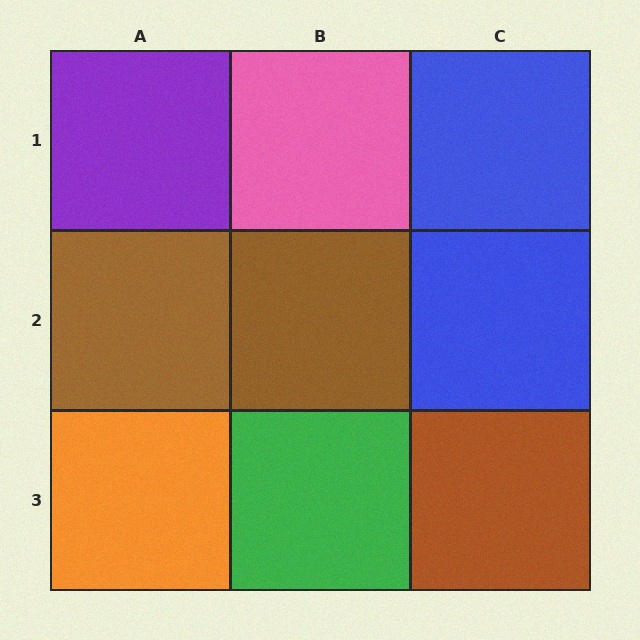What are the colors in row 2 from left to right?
Brown, brown, blue.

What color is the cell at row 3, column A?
Orange.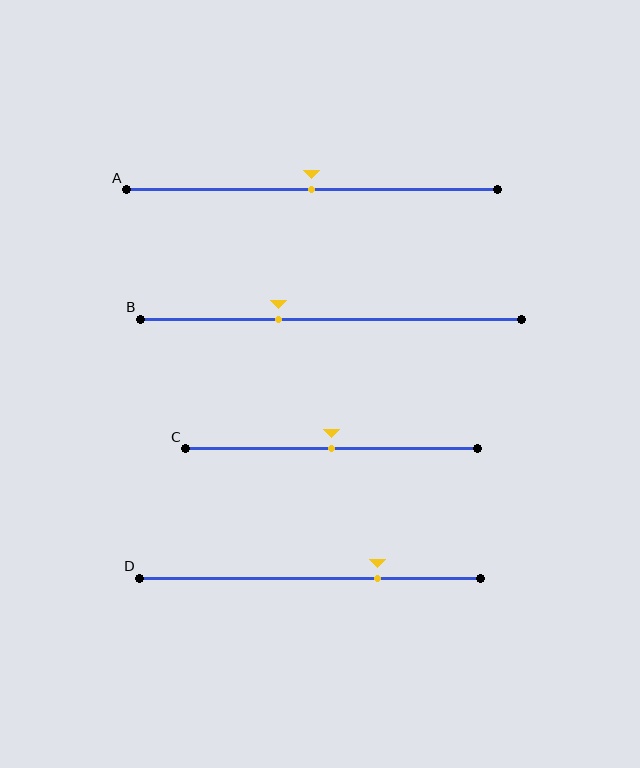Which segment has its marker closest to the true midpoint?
Segment A has its marker closest to the true midpoint.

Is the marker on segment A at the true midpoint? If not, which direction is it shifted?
Yes, the marker on segment A is at the true midpoint.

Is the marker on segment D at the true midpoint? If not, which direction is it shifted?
No, the marker on segment D is shifted to the right by about 20% of the segment length.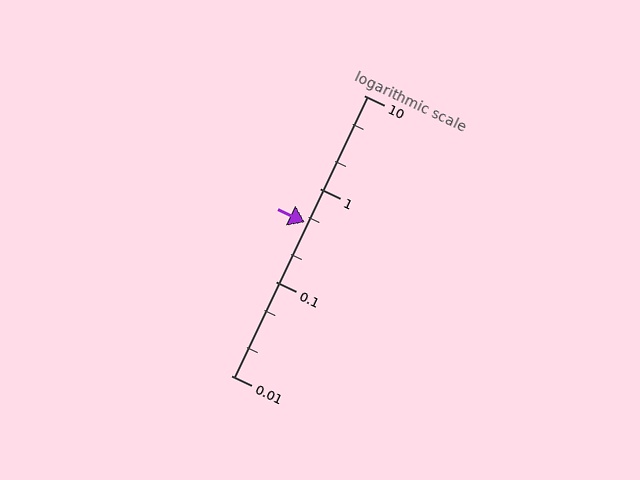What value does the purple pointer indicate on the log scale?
The pointer indicates approximately 0.44.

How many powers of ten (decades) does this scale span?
The scale spans 3 decades, from 0.01 to 10.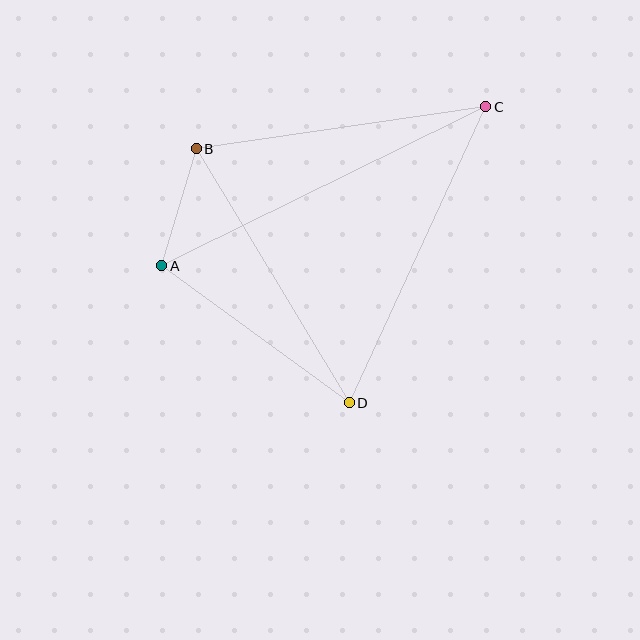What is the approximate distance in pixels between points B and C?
The distance between B and C is approximately 292 pixels.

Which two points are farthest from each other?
Points A and C are farthest from each other.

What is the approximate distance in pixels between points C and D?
The distance between C and D is approximately 326 pixels.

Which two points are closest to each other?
Points A and B are closest to each other.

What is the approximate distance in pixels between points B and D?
The distance between B and D is approximately 297 pixels.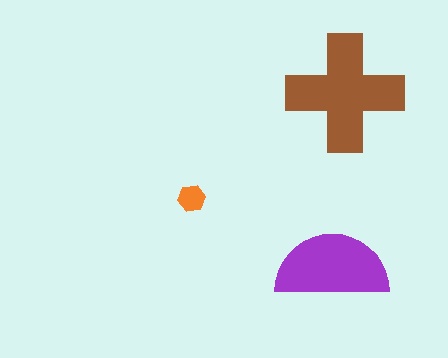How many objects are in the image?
There are 3 objects in the image.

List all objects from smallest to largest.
The orange hexagon, the purple semicircle, the brown cross.